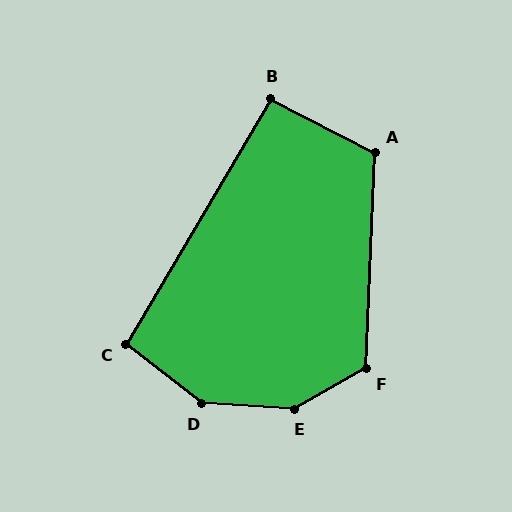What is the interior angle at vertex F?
Approximately 122 degrees (obtuse).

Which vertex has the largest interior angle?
E, at approximately 148 degrees.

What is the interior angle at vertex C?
Approximately 98 degrees (obtuse).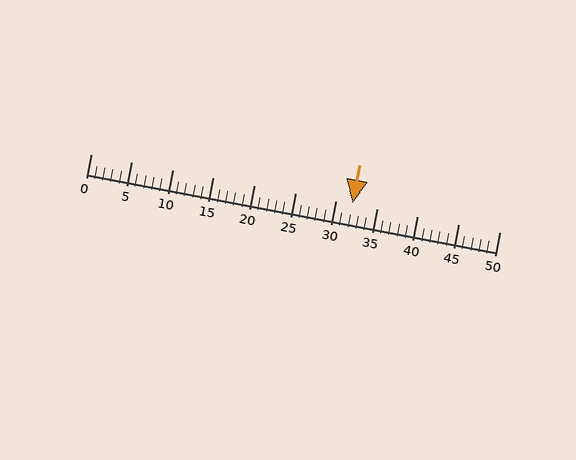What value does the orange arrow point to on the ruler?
The orange arrow points to approximately 32.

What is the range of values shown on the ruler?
The ruler shows values from 0 to 50.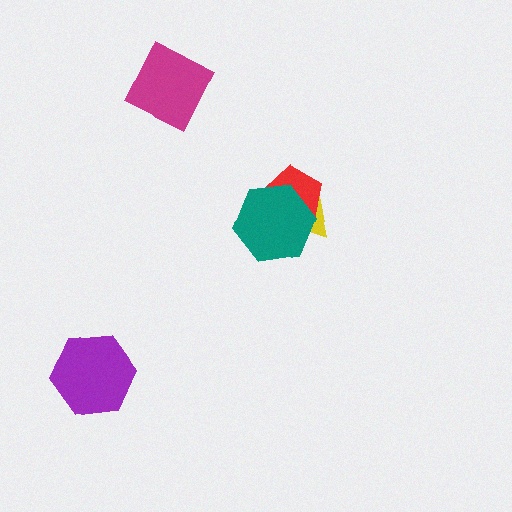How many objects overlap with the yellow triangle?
2 objects overlap with the yellow triangle.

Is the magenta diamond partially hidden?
No, no other shape covers it.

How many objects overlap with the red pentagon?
2 objects overlap with the red pentagon.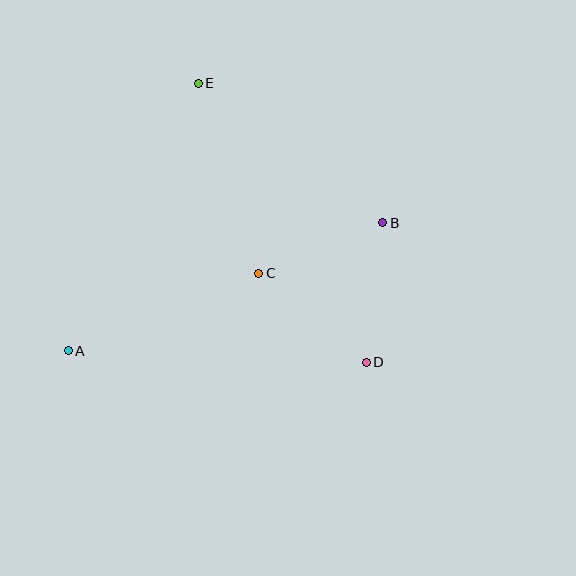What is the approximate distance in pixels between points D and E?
The distance between D and E is approximately 326 pixels.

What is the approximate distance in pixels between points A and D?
The distance between A and D is approximately 298 pixels.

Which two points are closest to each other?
Points B and C are closest to each other.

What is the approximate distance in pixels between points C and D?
The distance between C and D is approximately 140 pixels.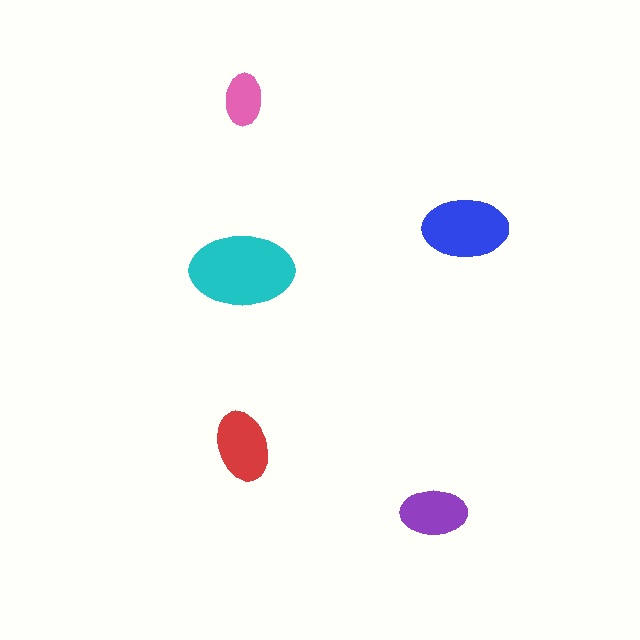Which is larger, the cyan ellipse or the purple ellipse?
The cyan one.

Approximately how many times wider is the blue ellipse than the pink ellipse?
About 1.5 times wider.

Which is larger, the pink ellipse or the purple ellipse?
The purple one.